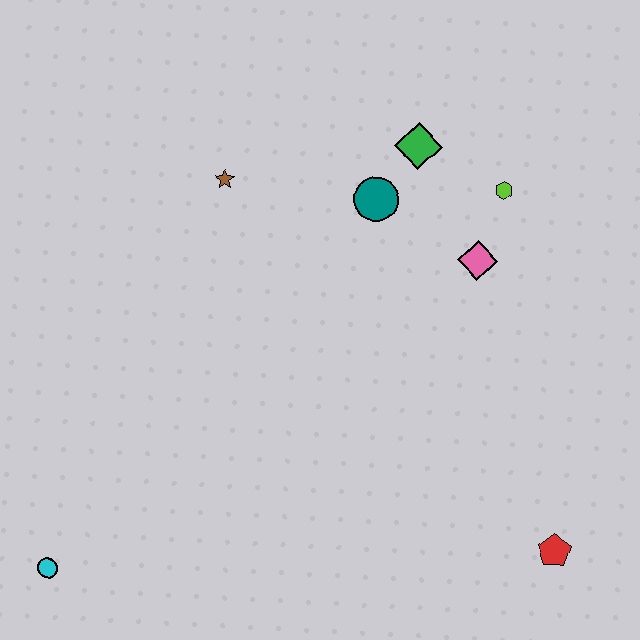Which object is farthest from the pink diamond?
The cyan circle is farthest from the pink diamond.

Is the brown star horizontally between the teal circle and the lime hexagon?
No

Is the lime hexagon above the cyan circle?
Yes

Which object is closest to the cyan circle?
The brown star is closest to the cyan circle.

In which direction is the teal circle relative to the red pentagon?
The teal circle is above the red pentagon.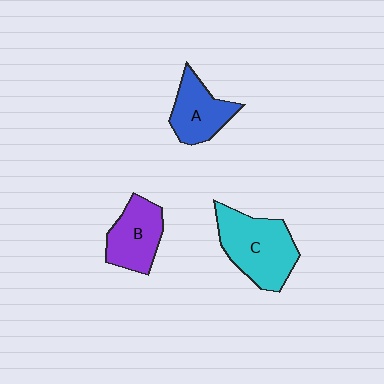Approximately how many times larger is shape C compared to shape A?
Approximately 1.5 times.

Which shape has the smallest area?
Shape A (blue).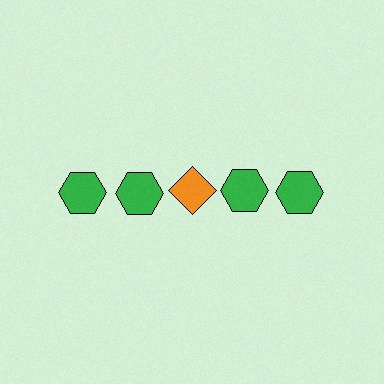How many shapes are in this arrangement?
There are 5 shapes arranged in a grid pattern.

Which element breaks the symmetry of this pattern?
The orange diamond in the top row, center column breaks the symmetry. All other shapes are green hexagons.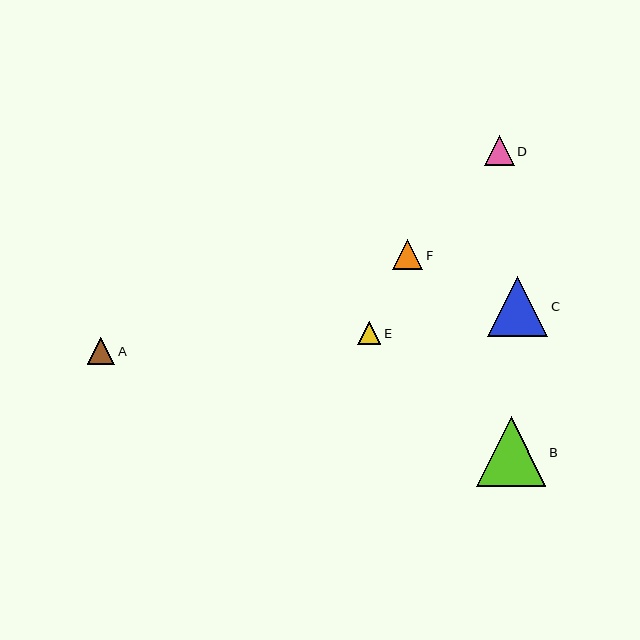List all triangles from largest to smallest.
From largest to smallest: B, C, F, D, A, E.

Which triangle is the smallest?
Triangle E is the smallest with a size of approximately 23 pixels.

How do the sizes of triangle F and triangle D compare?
Triangle F and triangle D are approximately the same size.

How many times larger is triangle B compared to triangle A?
Triangle B is approximately 2.5 times the size of triangle A.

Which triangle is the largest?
Triangle B is the largest with a size of approximately 69 pixels.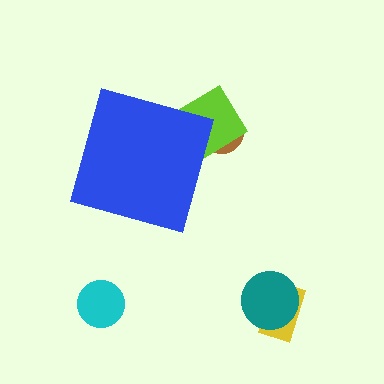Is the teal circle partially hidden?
No, the teal circle is fully visible.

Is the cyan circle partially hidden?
No, the cyan circle is fully visible.